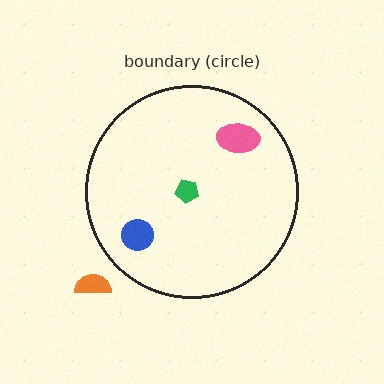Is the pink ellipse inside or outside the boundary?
Inside.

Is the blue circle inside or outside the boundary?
Inside.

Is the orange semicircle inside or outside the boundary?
Outside.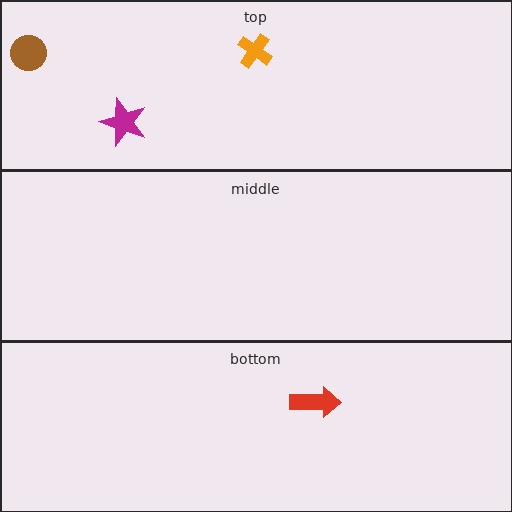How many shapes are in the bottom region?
1.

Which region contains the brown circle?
The top region.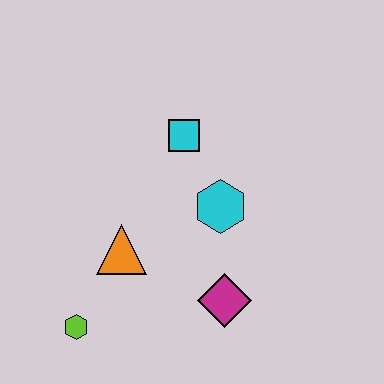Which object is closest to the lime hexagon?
The orange triangle is closest to the lime hexagon.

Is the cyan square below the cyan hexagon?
No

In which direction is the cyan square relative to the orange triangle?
The cyan square is above the orange triangle.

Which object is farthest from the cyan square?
The lime hexagon is farthest from the cyan square.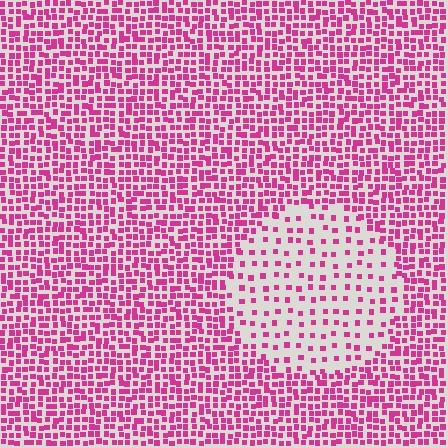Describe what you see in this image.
The image contains small magenta elements arranged at two different densities. A circle-shaped region is visible where the elements are less densely packed than the surrounding area.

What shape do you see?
I see a circle.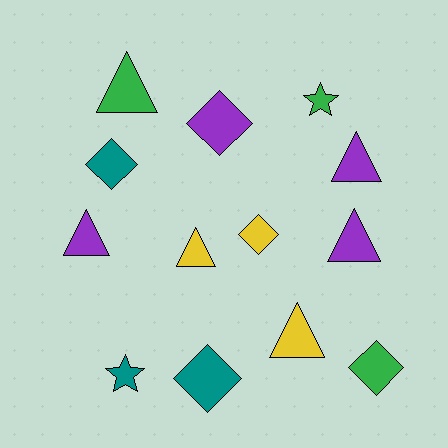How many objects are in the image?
There are 13 objects.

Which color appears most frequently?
Purple, with 4 objects.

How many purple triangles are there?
There are 3 purple triangles.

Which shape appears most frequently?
Triangle, with 6 objects.